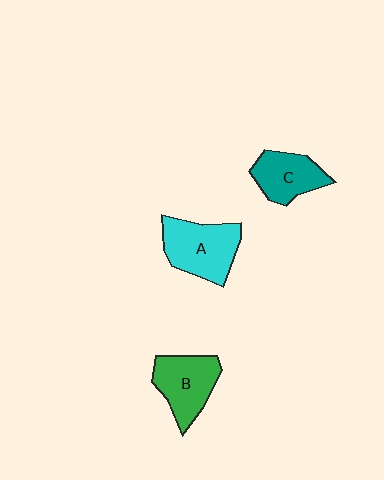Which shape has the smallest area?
Shape C (teal).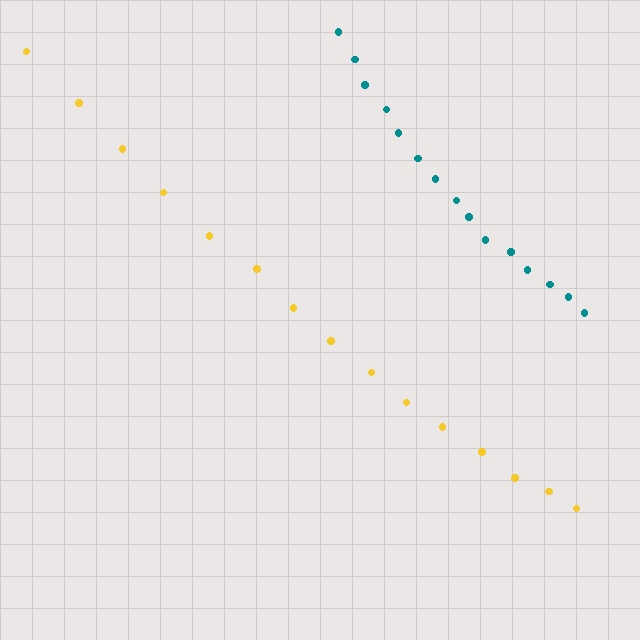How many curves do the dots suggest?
There are 2 distinct paths.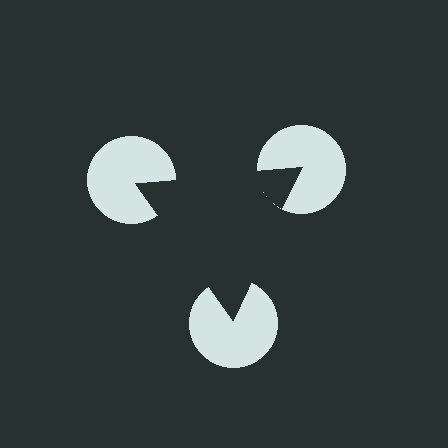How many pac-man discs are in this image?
There are 3 — one at each vertex of the illusory triangle.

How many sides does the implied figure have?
3 sides.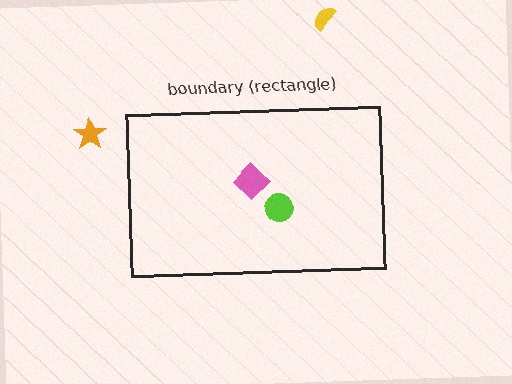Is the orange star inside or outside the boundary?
Outside.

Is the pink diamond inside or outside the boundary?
Inside.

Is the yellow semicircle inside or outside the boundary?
Outside.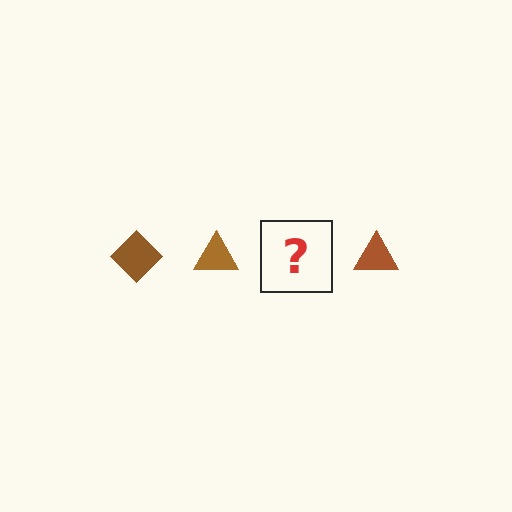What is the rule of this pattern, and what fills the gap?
The rule is that the pattern cycles through diamond, triangle shapes in brown. The gap should be filled with a brown diamond.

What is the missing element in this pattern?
The missing element is a brown diamond.